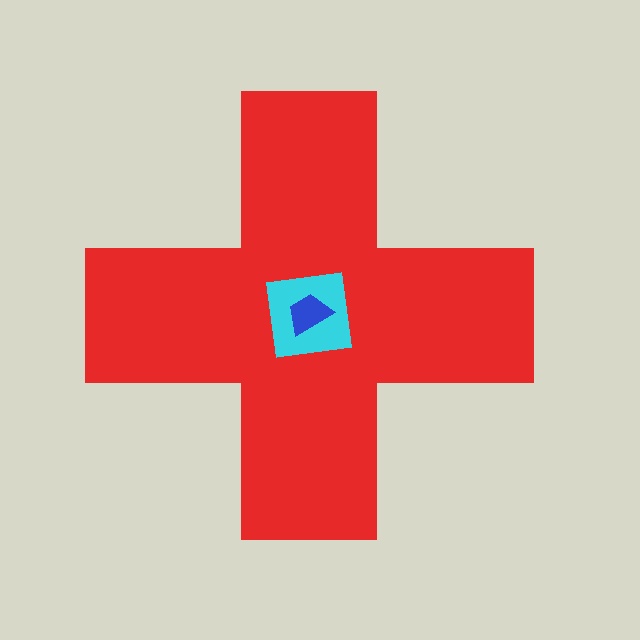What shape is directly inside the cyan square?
The blue trapezoid.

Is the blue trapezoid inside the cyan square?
Yes.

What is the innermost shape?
The blue trapezoid.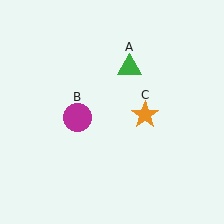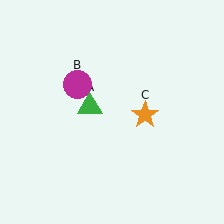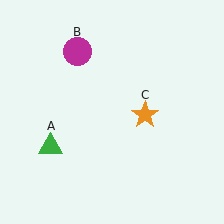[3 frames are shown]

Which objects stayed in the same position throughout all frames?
Orange star (object C) remained stationary.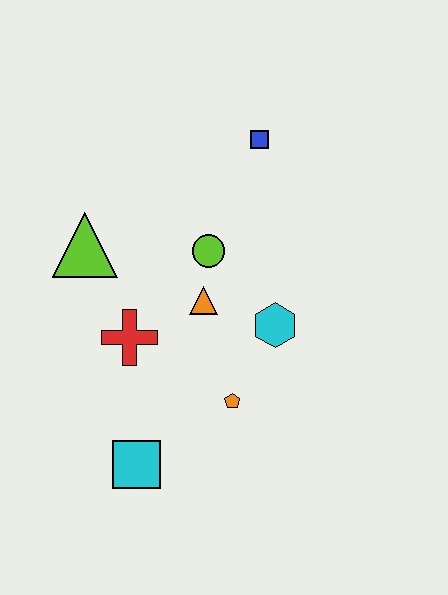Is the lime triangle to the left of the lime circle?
Yes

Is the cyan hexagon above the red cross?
Yes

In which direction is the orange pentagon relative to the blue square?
The orange pentagon is below the blue square.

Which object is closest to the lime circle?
The orange triangle is closest to the lime circle.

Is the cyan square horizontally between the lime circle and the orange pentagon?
No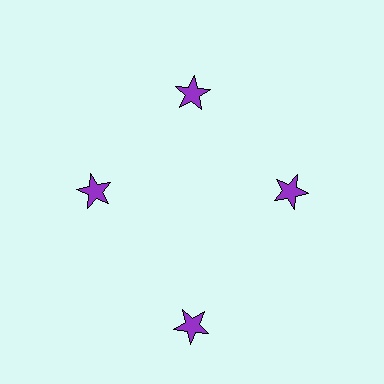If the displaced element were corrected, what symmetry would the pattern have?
It would have 4-fold rotational symmetry — the pattern would map onto itself every 90 degrees.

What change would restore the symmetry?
The symmetry would be restored by moving it inward, back onto the ring so that all 4 stars sit at equal angles and equal distance from the center.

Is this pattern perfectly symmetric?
No. The 4 purple stars are arranged in a ring, but one element near the 6 o'clock position is pushed outward from the center, breaking the 4-fold rotational symmetry.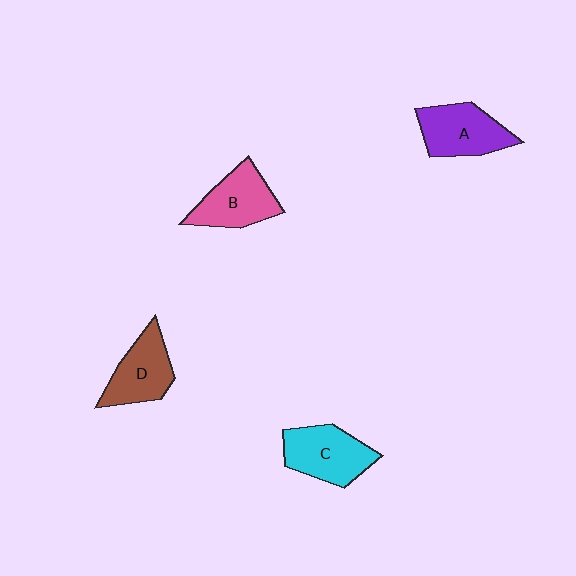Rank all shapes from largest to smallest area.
From largest to smallest: C (cyan), A (purple), B (pink), D (brown).